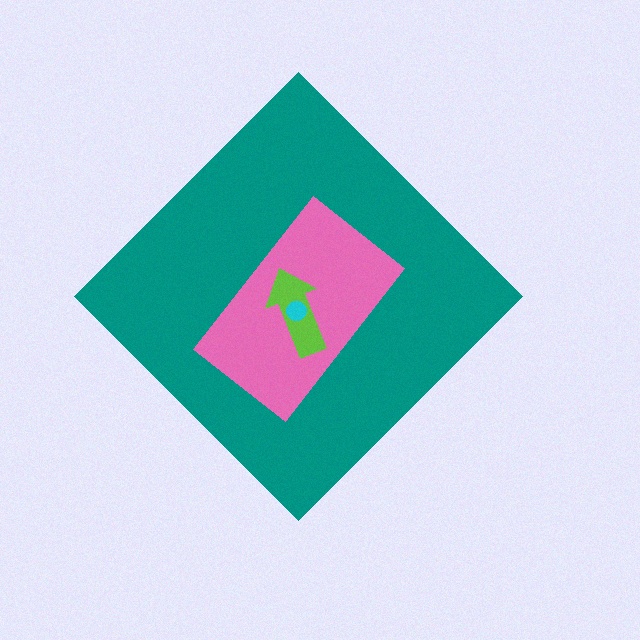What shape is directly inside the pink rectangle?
The lime arrow.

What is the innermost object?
The cyan circle.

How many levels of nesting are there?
4.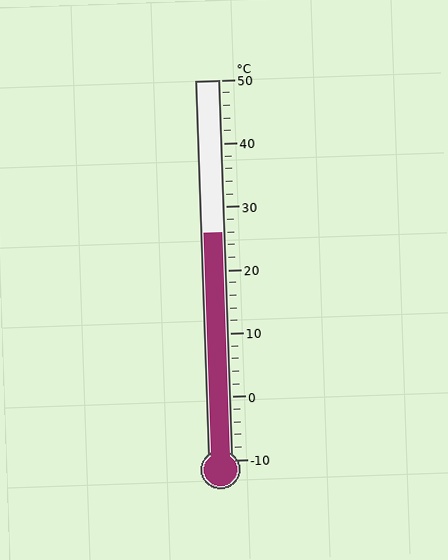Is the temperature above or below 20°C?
The temperature is above 20°C.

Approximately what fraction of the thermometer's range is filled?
The thermometer is filled to approximately 60% of its range.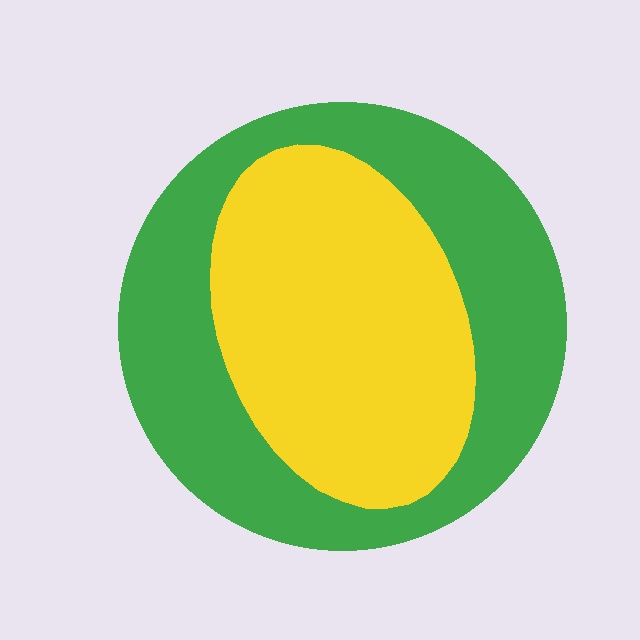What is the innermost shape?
The yellow ellipse.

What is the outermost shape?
The green circle.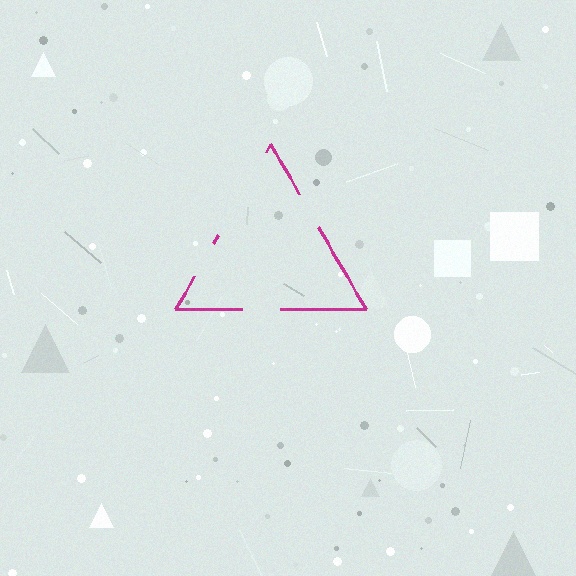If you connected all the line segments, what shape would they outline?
They would outline a triangle.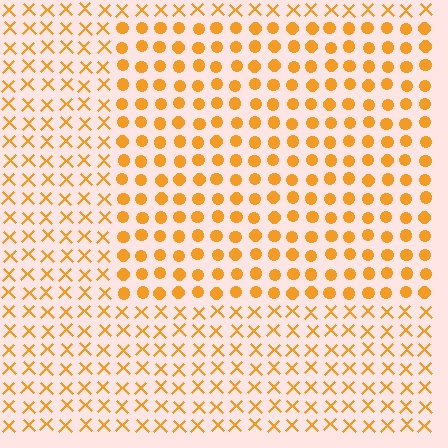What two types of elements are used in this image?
The image uses circles inside the rectangle region and X marks outside it.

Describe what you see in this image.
The image is filled with small orange elements arranged in a uniform grid. A rectangle-shaped region contains circles, while the surrounding area contains X marks. The boundary is defined purely by the change in element shape.